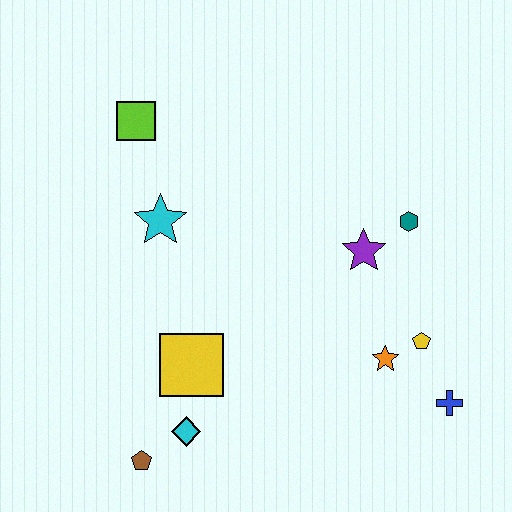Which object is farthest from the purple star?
The brown pentagon is farthest from the purple star.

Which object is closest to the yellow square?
The cyan diamond is closest to the yellow square.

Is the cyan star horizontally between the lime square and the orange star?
Yes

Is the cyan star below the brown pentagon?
No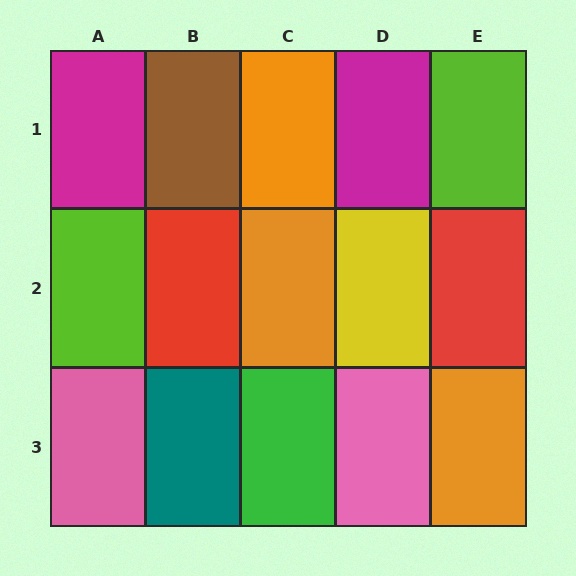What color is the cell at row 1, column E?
Lime.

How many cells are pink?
2 cells are pink.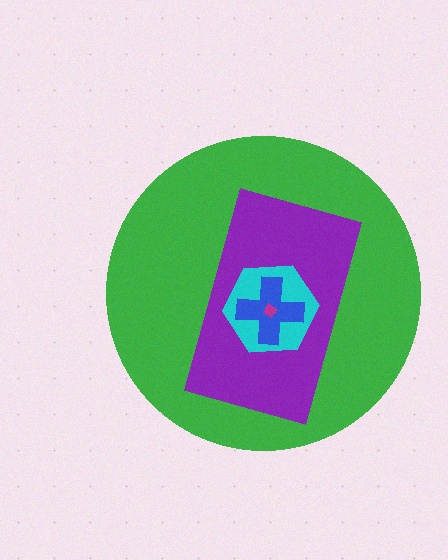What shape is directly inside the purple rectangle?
The cyan hexagon.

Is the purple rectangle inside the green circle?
Yes.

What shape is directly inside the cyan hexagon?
The blue cross.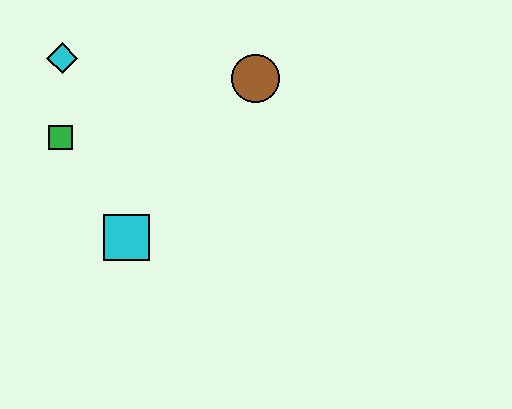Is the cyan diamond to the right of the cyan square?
No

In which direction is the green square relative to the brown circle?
The green square is to the left of the brown circle.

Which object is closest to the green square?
The cyan diamond is closest to the green square.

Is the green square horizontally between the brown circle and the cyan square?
No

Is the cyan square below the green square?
Yes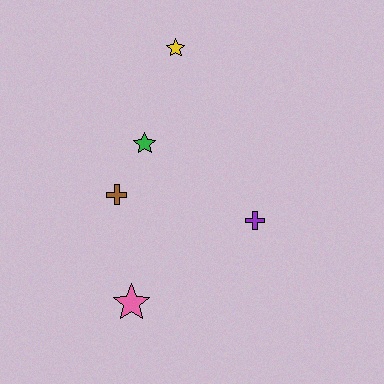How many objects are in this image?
There are 5 objects.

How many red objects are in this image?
There are no red objects.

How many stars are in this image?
There are 3 stars.